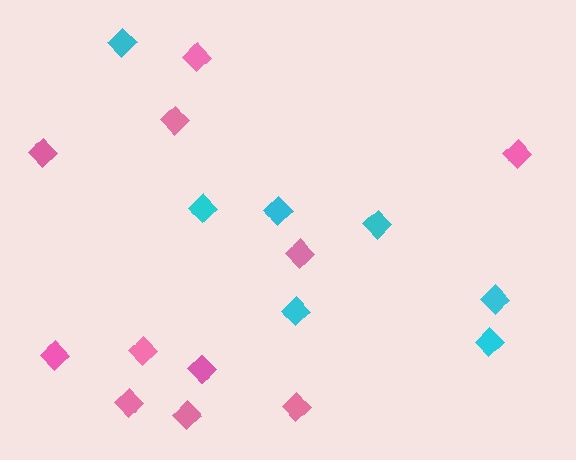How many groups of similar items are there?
There are 2 groups: one group of pink diamonds (11) and one group of cyan diamonds (7).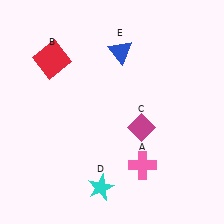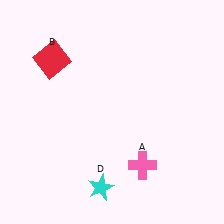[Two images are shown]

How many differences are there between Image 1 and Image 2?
There are 2 differences between the two images.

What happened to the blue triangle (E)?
The blue triangle (E) was removed in Image 2. It was in the top-right area of Image 1.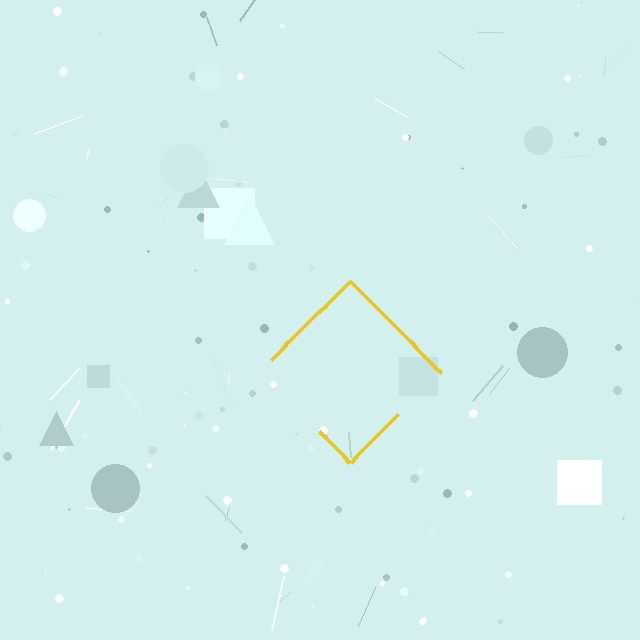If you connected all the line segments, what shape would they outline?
They would outline a diamond.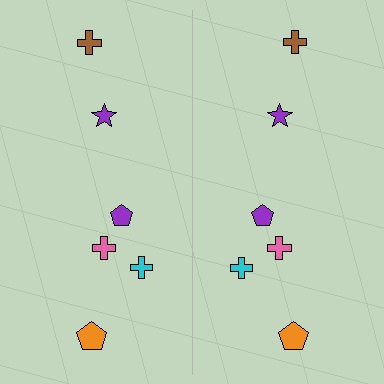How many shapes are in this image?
There are 12 shapes in this image.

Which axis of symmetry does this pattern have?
The pattern has a vertical axis of symmetry running through the center of the image.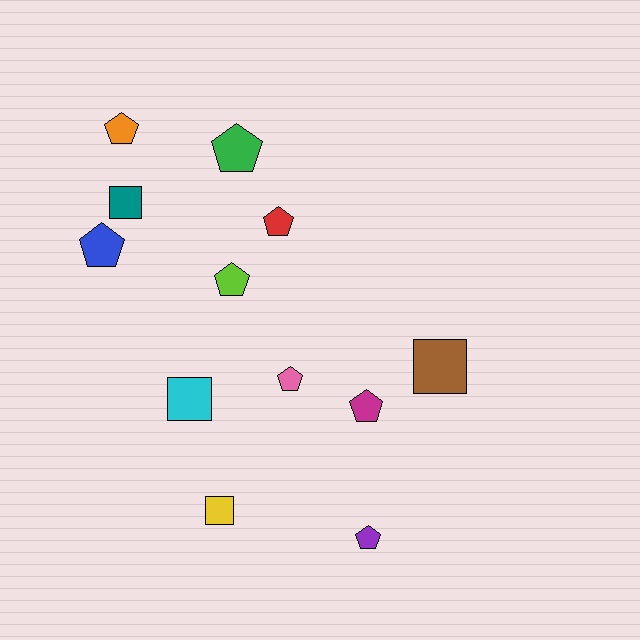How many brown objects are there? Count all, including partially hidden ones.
There is 1 brown object.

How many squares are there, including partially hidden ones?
There are 4 squares.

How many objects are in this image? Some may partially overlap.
There are 12 objects.